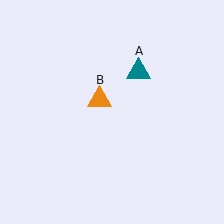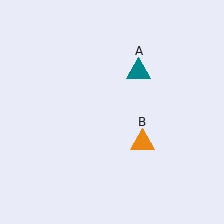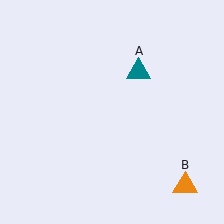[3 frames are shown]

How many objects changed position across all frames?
1 object changed position: orange triangle (object B).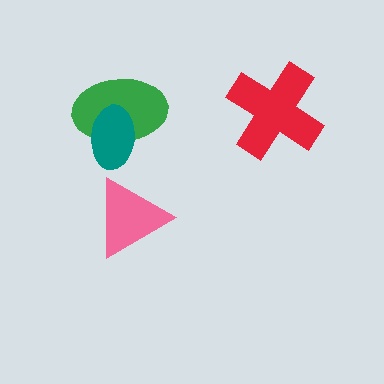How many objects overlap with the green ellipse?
1 object overlaps with the green ellipse.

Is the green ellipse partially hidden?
Yes, it is partially covered by another shape.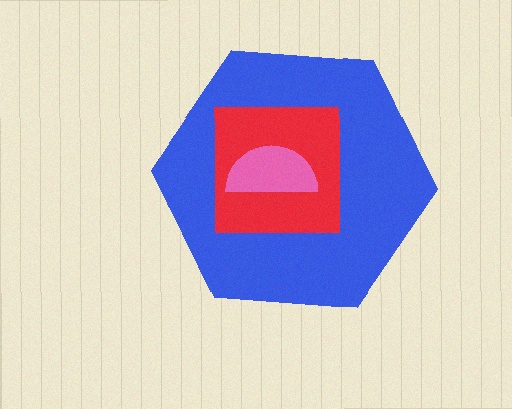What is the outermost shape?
The blue hexagon.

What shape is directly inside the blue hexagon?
The red square.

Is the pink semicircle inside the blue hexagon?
Yes.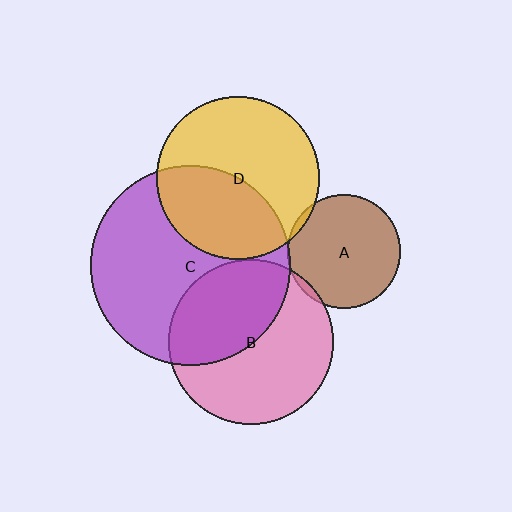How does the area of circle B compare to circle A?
Approximately 2.1 times.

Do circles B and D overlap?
Yes.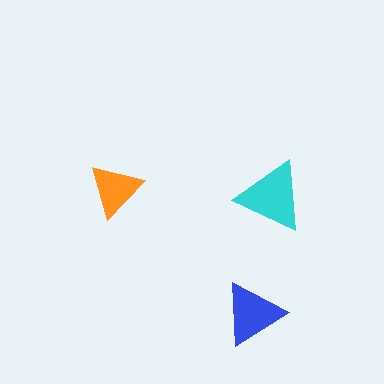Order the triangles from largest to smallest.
the cyan one, the blue one, the orange one.